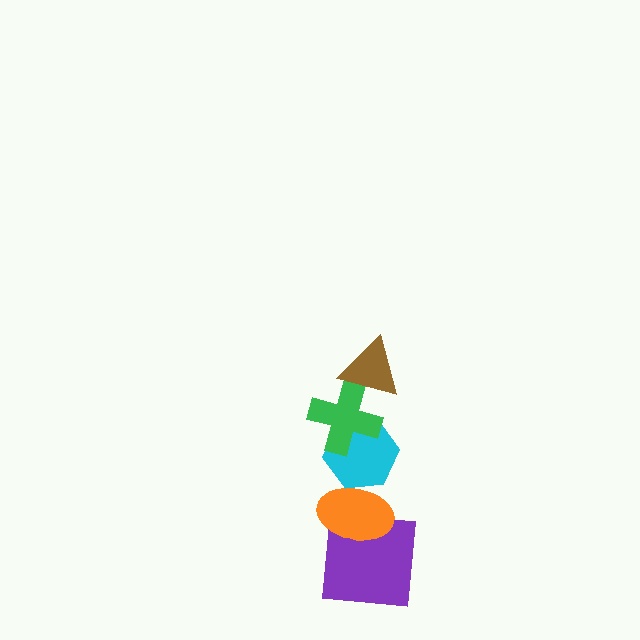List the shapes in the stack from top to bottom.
From top to bottom: the brown triangle, the green cross, the cyan hexagon, the orange ellipse, the purple square.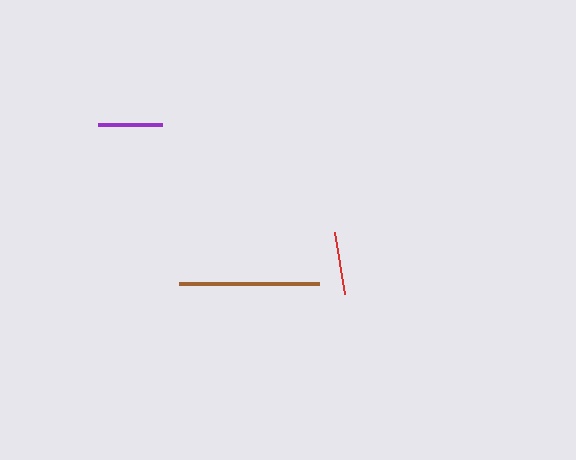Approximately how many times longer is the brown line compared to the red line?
The brown line is approximately 2.3 times the length of the red line.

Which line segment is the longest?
The brown line is the longest at approximately 141 pixels.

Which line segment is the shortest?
The red line is the shortest at approximately 62 pixels.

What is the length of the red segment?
The red segment is approximately 62 pixels long.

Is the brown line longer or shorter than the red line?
The brown line is longer than the red line.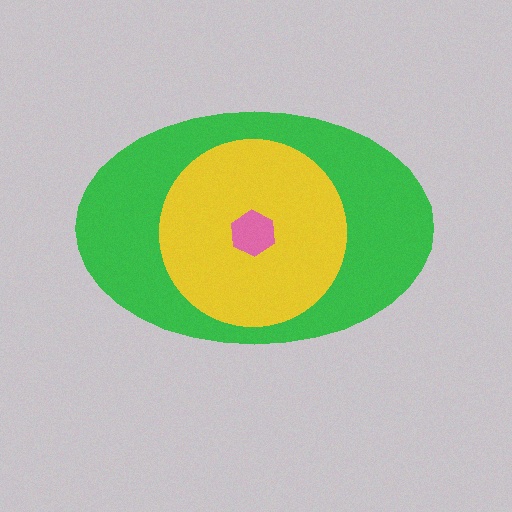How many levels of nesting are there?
3.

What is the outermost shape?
The green ellipse.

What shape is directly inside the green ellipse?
The yellow circle.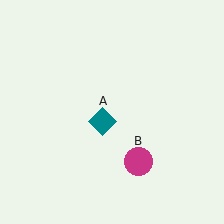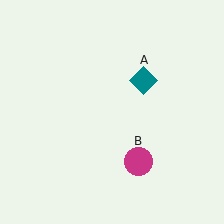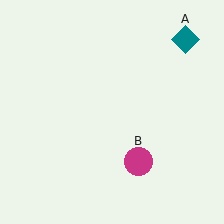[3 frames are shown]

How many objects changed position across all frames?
1 object changed position: teal diamond (object A).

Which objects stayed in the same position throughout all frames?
Magenta circle (object B) remained stationary.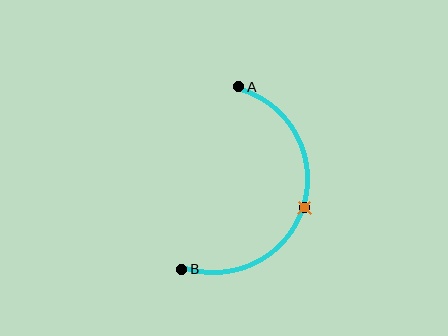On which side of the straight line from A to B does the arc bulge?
The arc bulges to the right of the straight line connecting A and B.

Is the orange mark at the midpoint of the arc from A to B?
Yes. The orange mark lies on the arc at equal arc-length from both A and B — it is the arc midpoint.